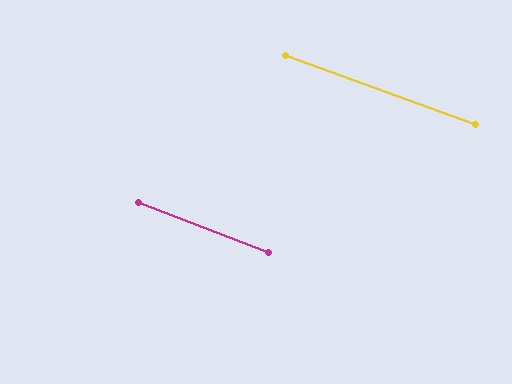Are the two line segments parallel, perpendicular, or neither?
Parallel — their directions differ by only 0.9°.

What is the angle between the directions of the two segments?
Approximately 1 degree.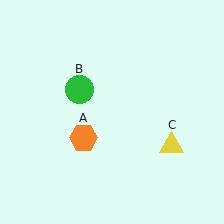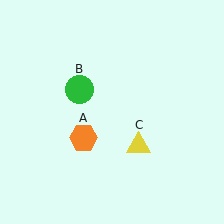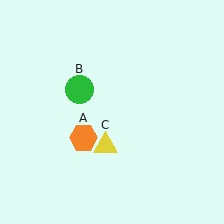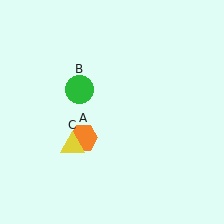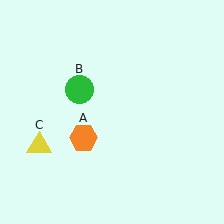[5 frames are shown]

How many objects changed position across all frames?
1 object changed position: yellow triangle (object C).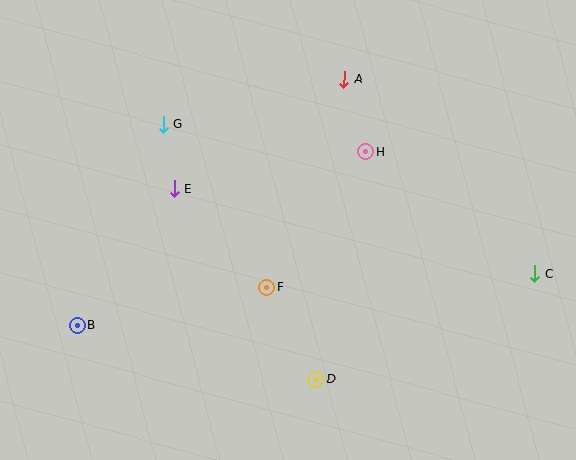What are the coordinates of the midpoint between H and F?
The midpoint between H and F is at (316, 219).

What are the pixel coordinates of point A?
Point A is at (344, 79).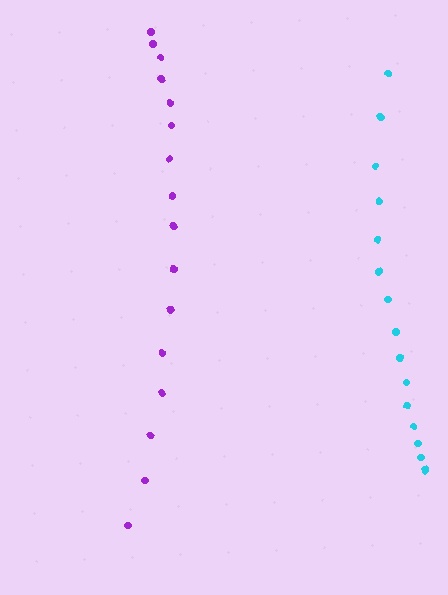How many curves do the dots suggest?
There are 2 distinct paths.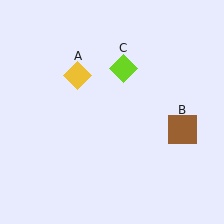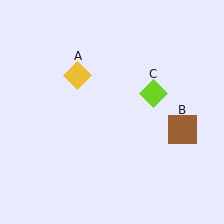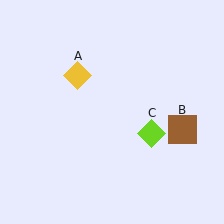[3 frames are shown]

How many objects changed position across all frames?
1 object changed position: lime diamond (object C).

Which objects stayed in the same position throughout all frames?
Yellow diamond (object A) and brown square (object B) remained stationary.